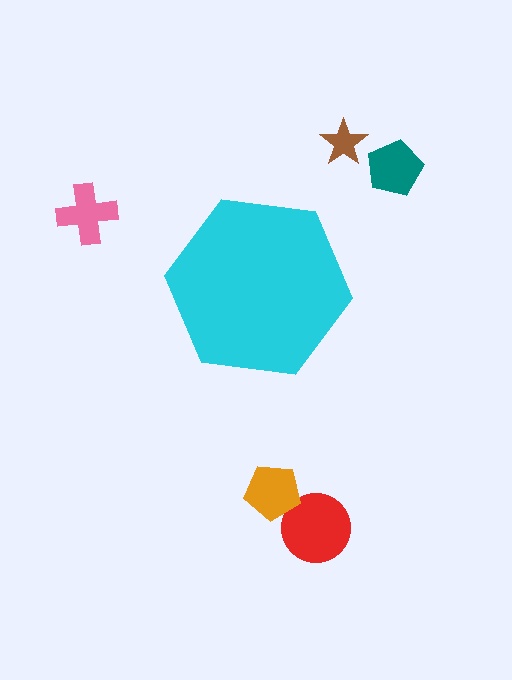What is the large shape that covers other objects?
A cyan hexagon.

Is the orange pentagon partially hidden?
No, the orange pentagon is fully visible.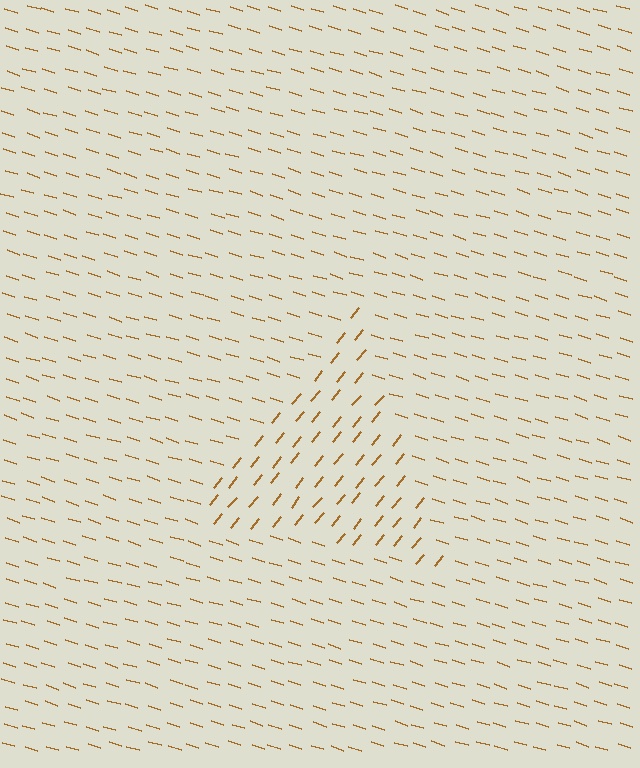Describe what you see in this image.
The image is filled with small brown line segments. A triangle region in the image has lines oriented differently from the surrounding lines, creating a visible texture boundary.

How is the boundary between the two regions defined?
The boundary is defined purely by a change in line orientation (approximately 68 degrees difference). All lines are the same color and thickness.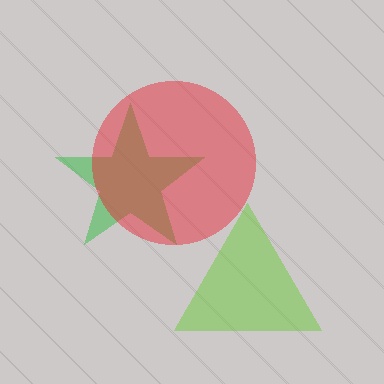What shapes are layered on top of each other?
The layered shapes are: a lime triangle, a green star, a red circle.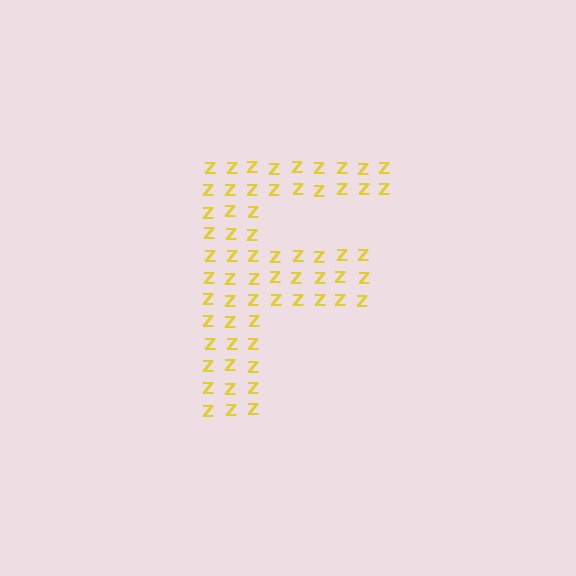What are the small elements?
The small elements are letter Z's.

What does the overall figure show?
The overall figure shows the letter F.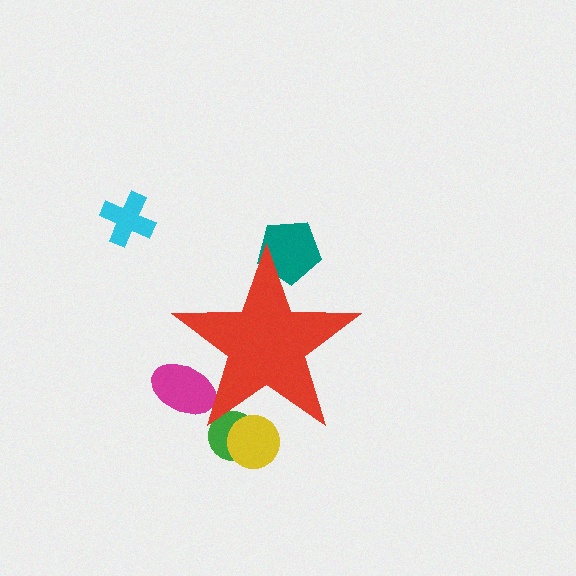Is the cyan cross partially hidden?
No, the cyan cross is fully visible.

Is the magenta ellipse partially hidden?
Yes, the magenta ellipse is partially hidden behind the red star.